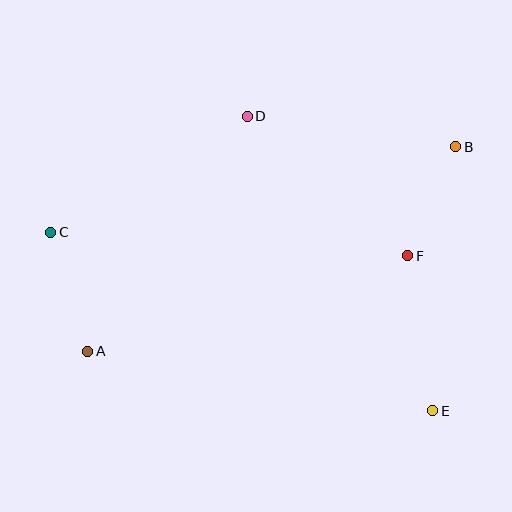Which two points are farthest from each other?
Points C and E are farthest from each other.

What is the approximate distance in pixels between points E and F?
The distance between E and F is approximately 157 pixels.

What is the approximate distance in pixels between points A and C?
The distance between A and C is approximately 125 pixels.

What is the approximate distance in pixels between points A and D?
The distance between A and D is approximately 284 pixels.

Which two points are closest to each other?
Points B and F are closest to each other.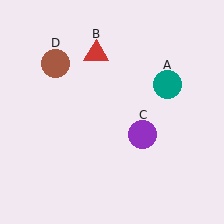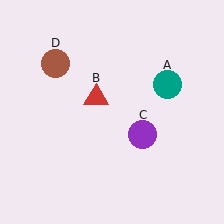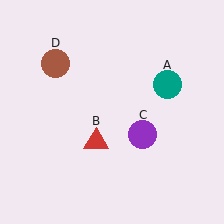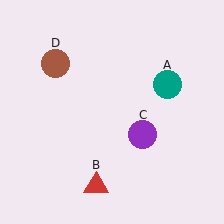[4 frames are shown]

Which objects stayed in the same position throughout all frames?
Teal circle (object A) and purple circle (object C) and brown circle (object D) remained stationary.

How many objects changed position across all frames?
1 object changed position: red triangle (object B).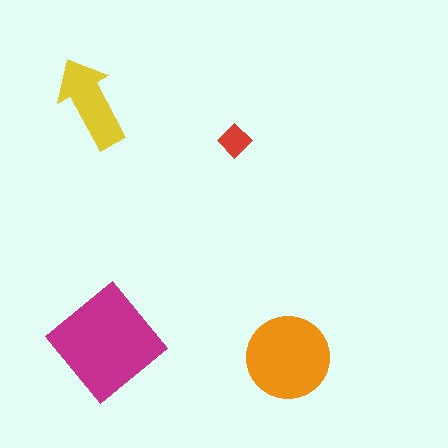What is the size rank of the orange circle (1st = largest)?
2nd.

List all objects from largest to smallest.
The magenta diamond, the orange circle, the yellow arrow, the red diamond.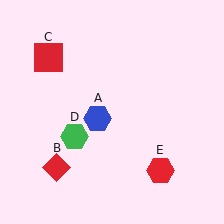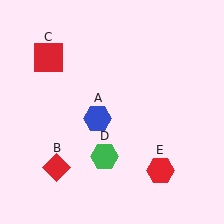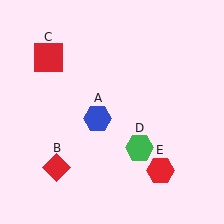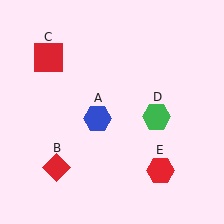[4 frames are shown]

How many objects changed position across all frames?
1 object changed position: green hexagon (object D).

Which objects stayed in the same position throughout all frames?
Blue hexagon (object A) and red diamond (object B) and red square (object C) and red hexagon (object E) remained stationary.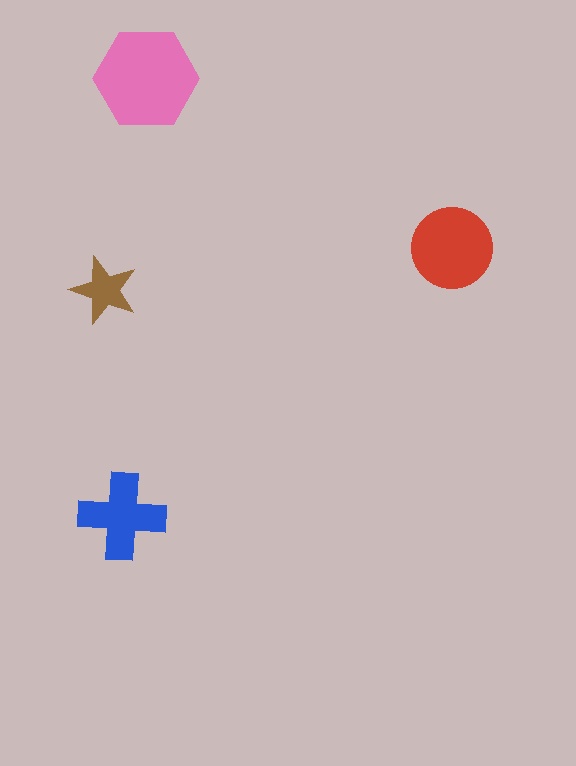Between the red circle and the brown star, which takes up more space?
The red circle.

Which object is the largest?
The pink hexagon.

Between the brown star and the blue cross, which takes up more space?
The blue cross.